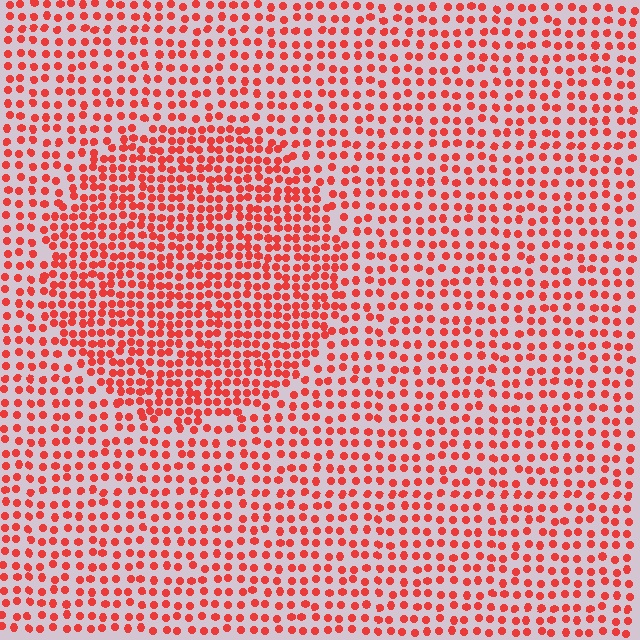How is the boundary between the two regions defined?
The boundary is defined by a change in element density (approximately 1.7x ratio). All elements are the same color, size, and shape.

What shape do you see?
I see a circle.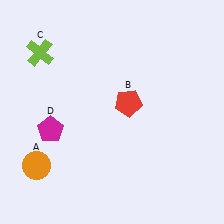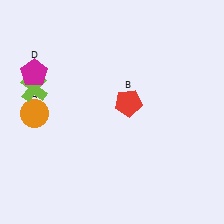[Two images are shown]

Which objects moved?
The objects that moved are: the orange circle (A), the lime cross (C), the magenta pentagon (D).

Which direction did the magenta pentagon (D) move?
The magenta pentagon (D) moved up.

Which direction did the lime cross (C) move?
The lime cross (C) moved down.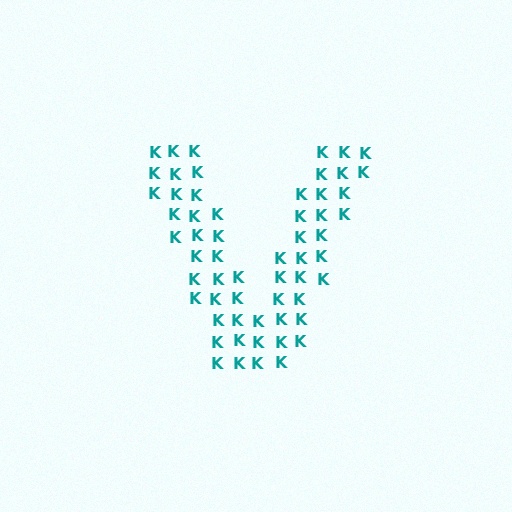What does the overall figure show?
The overall figure shows the letter V.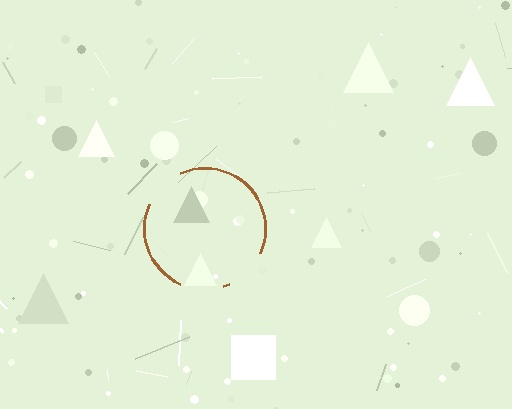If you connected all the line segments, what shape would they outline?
They would outline a circle.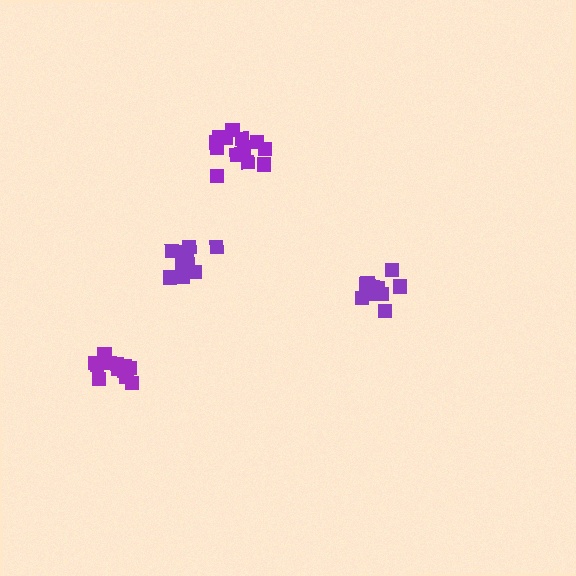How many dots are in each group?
Group 1: 15 dots, Group 2: 13 dots, Group 3: 11 dots, Group 4: 11 dots (50 total).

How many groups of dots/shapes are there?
There are 4 groups.